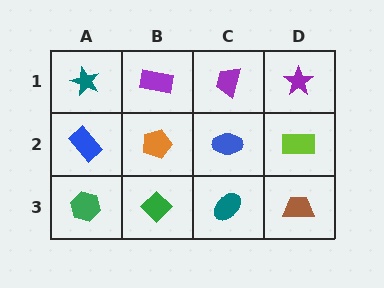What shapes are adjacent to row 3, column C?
A blue ellipse (row 2, column C), a green diamond (row 3, column B), a brown trapezoid (row 3, column D).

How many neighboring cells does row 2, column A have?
3.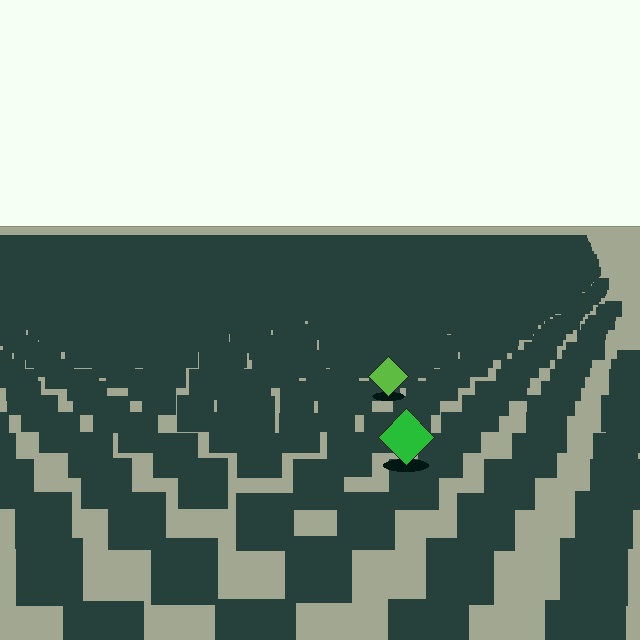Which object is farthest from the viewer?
The lime diamond is farthest from the viewer. It appears smaller and the ground texture around it is denser.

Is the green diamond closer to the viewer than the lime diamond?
Yes. The green diamond is closer — you can tell from the texture gradient: the ground texture is coarser near it.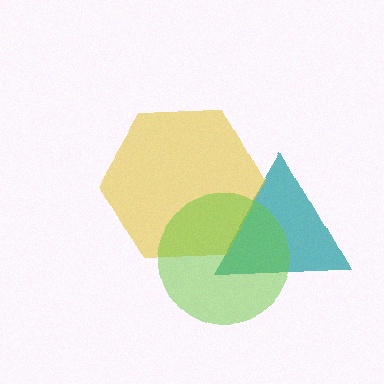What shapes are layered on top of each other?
The layered shapes are: a teal triangle, a yellow hexagon, a lime circle.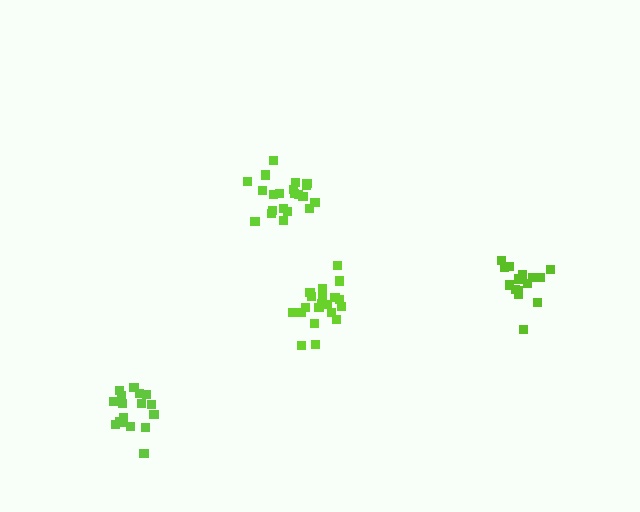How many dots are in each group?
Group 1: 21 dots, Group 2: 18 dots, Group 3: 20 dots, Group 4: 16 dots (75 total).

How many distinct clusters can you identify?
There are 4 distinct clusters.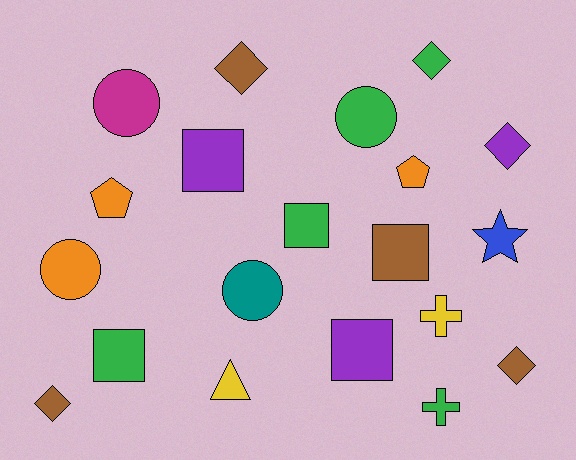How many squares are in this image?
There are 5 squares.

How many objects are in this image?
There are 20 objects.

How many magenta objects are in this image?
There is 1 magenta object.